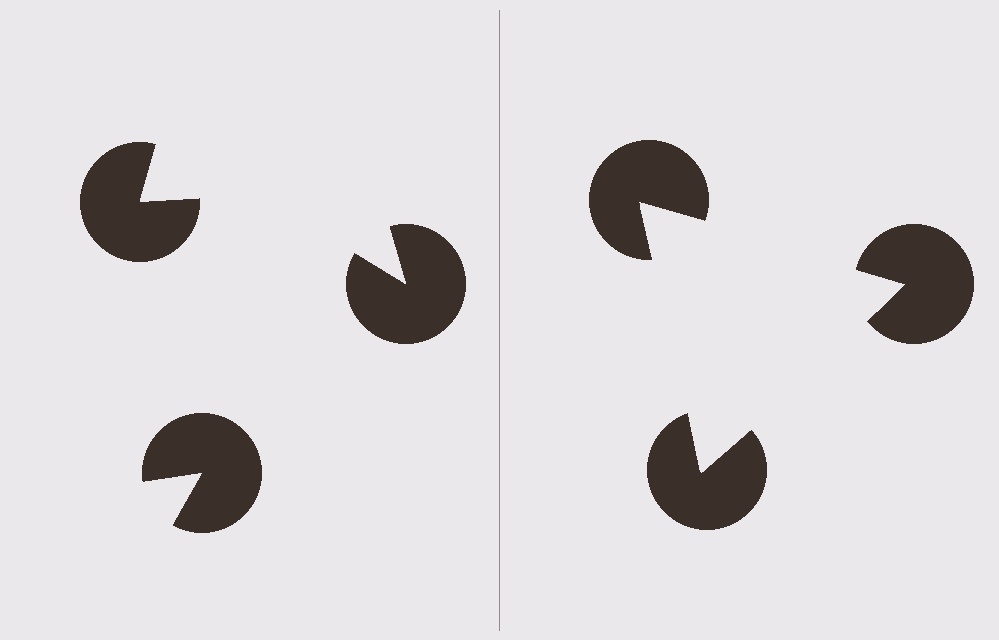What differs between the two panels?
The pac-man discs are positioned identically on both sides; only the wedge orientations differ. On the right they align to a triangle; on the left they are misaligned.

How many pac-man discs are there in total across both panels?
6 — 3 on each side.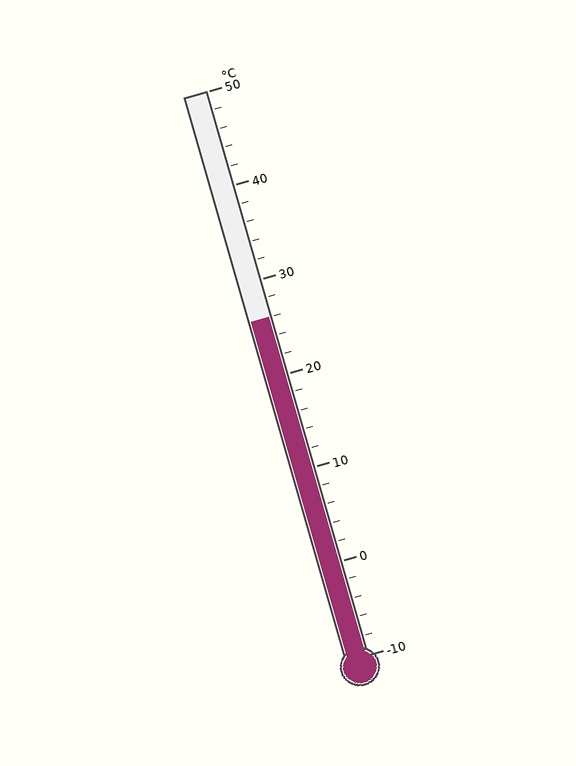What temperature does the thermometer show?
The thermometer shows approximately 26°C.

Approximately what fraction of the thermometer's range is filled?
The thermometer is filled to approximately 60% of its range.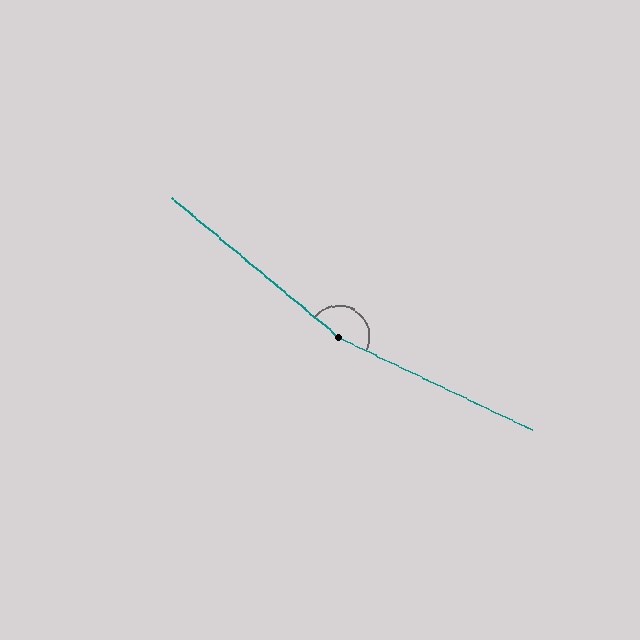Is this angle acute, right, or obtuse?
It is obtuse.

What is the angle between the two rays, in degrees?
Approximately 166 degrees.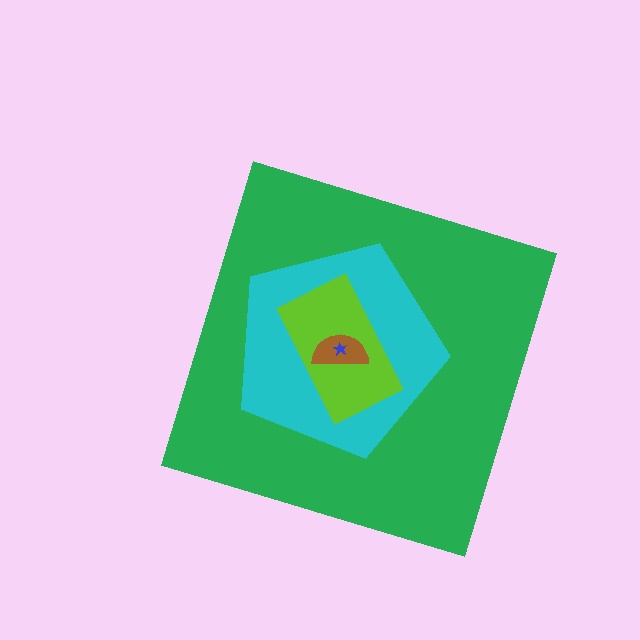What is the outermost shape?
The green diamond.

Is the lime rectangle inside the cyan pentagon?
Yes.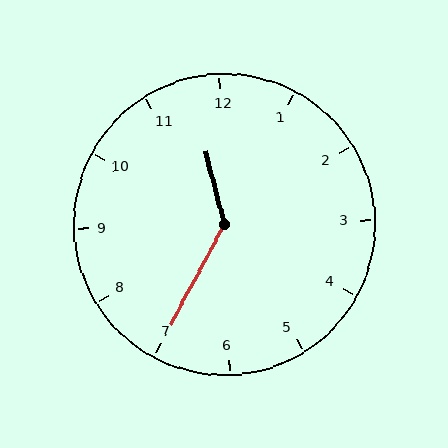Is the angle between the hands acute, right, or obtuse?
It is obtuse.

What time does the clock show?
11:35.